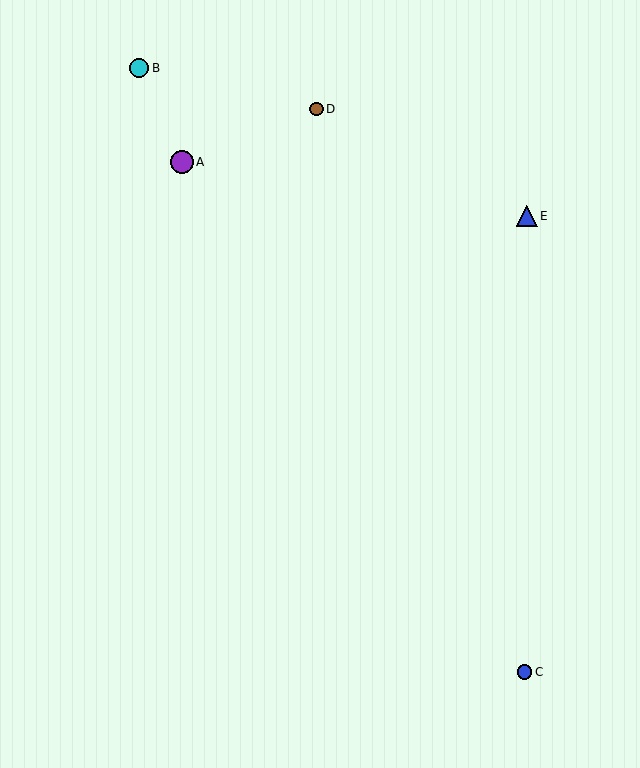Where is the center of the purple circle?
The center of the purple circle is at (182, 162).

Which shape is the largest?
The purple circle (labeled A) is the largest.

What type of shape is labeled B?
Shape B is a cyan circle.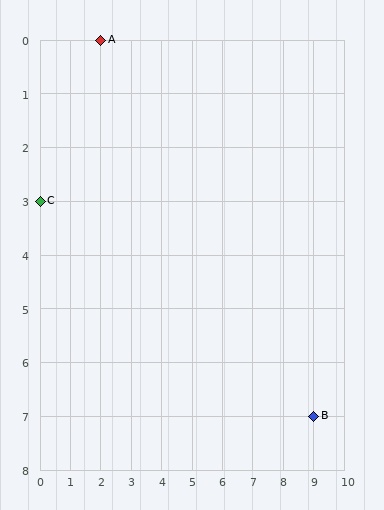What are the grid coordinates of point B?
Point B is at grid coordinates (9, 7).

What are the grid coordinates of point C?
Point C is at grid coordinates (0, 3).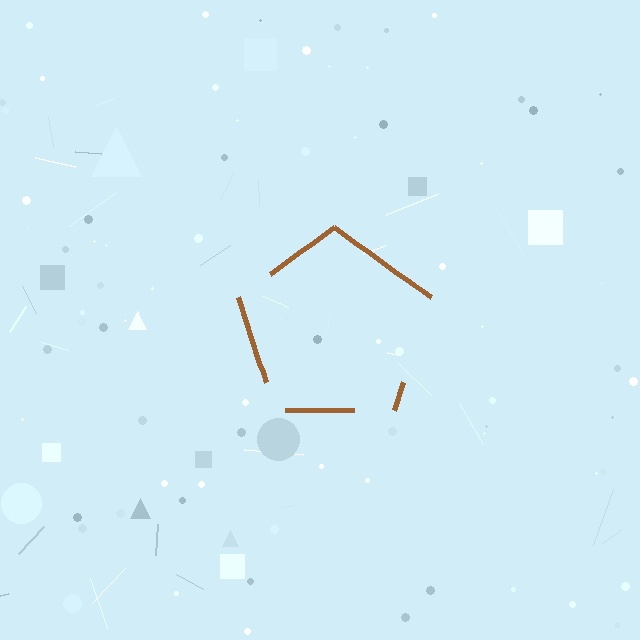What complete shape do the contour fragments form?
The contour fragments form a pentagon.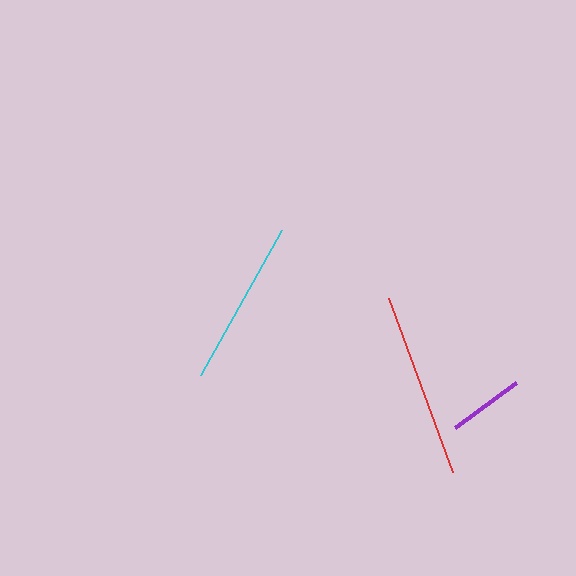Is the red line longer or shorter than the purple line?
The red line is longer than the purple line.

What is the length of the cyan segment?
The cyan segment is approximately 166 pixels long.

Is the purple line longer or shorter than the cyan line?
The cyan line is longer than the purple line.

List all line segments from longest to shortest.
From longest to shortest: red, cyan, purple.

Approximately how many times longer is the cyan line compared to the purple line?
The cyan line is approximately 2.2 times the length of the purple line.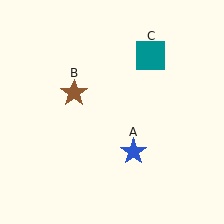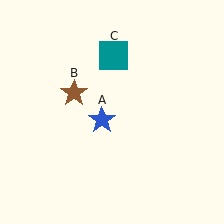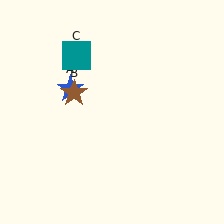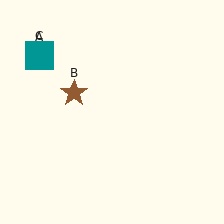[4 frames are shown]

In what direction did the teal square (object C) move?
The teal square (object C) moved left.